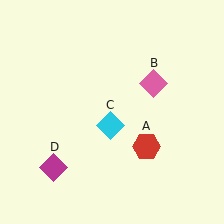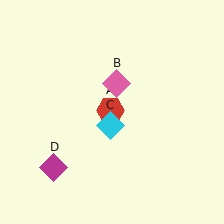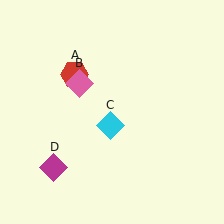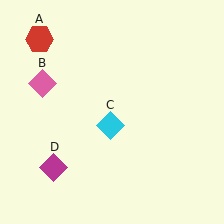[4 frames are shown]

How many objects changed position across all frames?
2 objects changed position: red hexagon (object A), pink diamond (object B).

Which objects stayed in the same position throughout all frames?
Cyan diamond (object C) and magenta diamond (object D) remained stationary.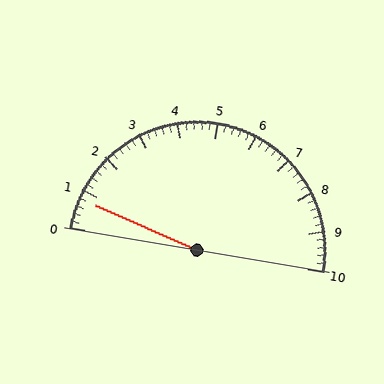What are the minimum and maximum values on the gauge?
The gauge ranges from 0 to 10.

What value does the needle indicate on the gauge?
The needle indicates approximately 0.8.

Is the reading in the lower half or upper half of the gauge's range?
The reading is in the lower half of the range (0 to 10).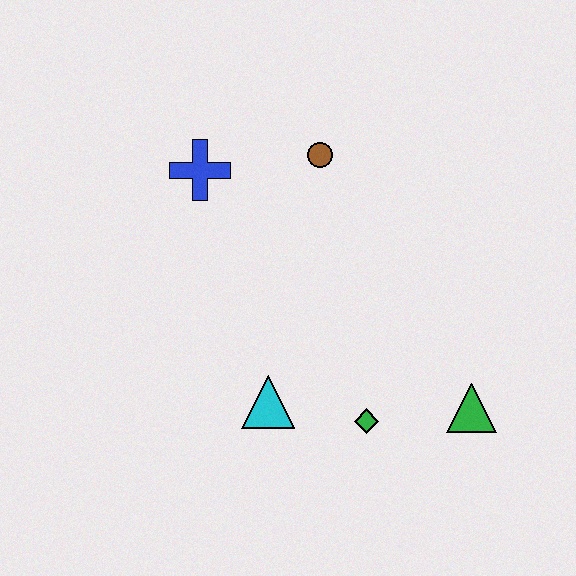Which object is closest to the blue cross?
The brown circle is closest to the blue cross.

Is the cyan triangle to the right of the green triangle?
No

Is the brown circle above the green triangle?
Yes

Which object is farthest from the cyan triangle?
The brown circle is farthest from the cyan triangle.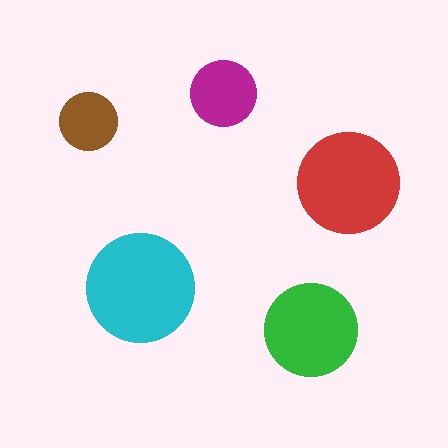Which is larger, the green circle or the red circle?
The red one.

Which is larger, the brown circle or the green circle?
The green one.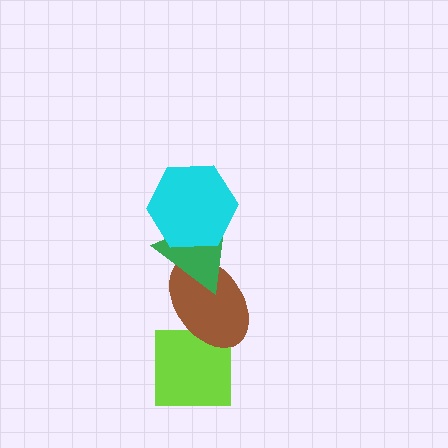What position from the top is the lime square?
The lime square is 4th from the top.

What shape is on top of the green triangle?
The cyan hexagon is on top of the green triangle.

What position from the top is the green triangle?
The green triangle is 2nd from the top.